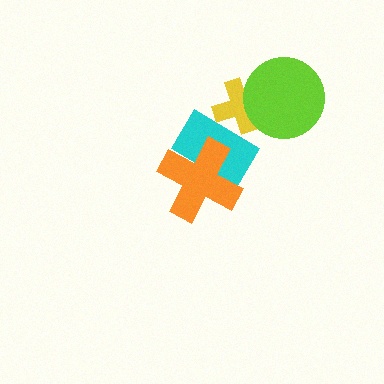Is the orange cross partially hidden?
No, no other shape covers it.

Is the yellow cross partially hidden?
Yes, it is partially covered by another shape.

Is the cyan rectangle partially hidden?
Yes, it is partially covered by another shape.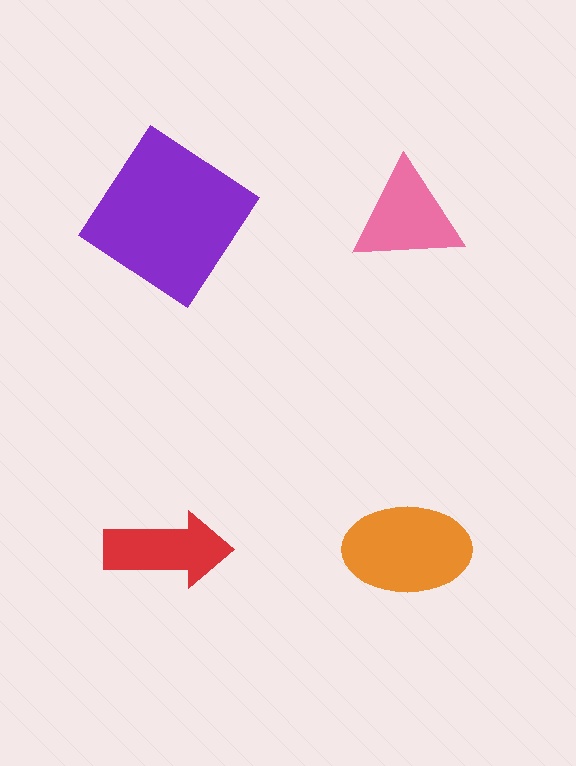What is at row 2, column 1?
A red arrow.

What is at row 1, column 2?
A pink triangle.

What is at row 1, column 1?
A purple diamond.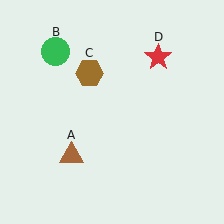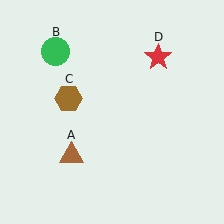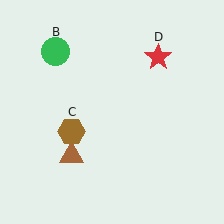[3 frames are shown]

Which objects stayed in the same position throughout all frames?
Brown triangle (object A) and green circle (object B) and red star (object D) remained stationary.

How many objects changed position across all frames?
1 object changed position: brown hexagon (object C).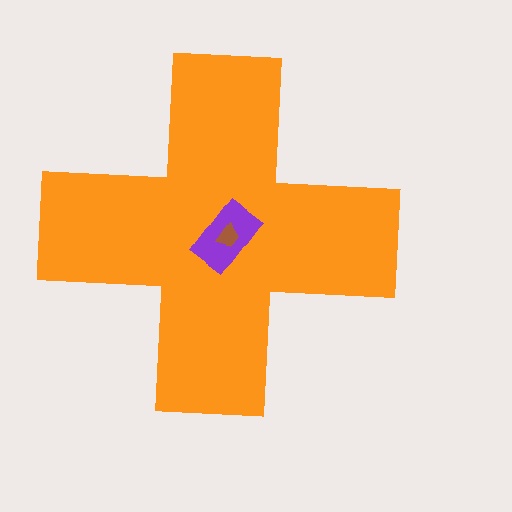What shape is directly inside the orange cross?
The purple rectangle.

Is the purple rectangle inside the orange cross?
Yes.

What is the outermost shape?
The orange cross.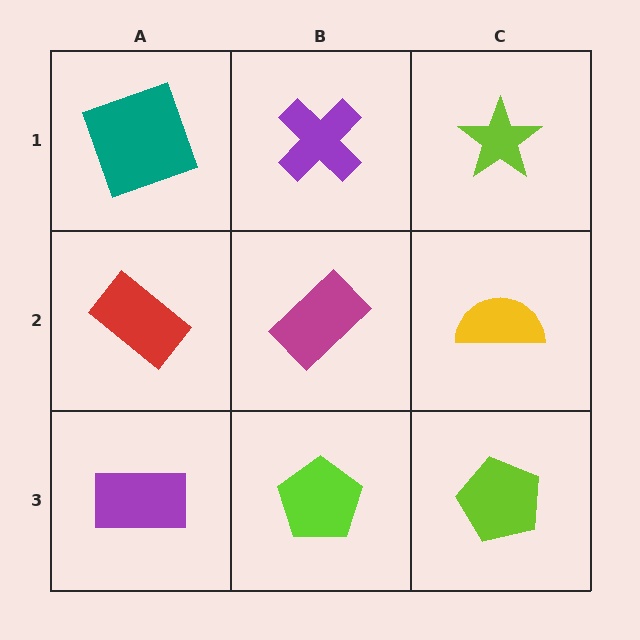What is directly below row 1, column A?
A red rectangle.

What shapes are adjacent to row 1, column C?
A yellow semicircle (row 2, column C), a purple cross (row 1, column B).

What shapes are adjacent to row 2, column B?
A purple cross (row 1, column B), a lime pentagon (row 3, column B), a red rectangle (row 2, column A), a yellow semicircle (row 2, column C).